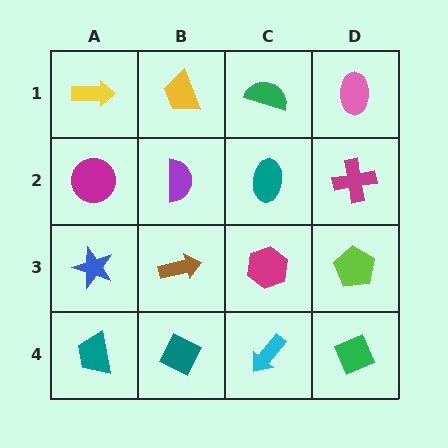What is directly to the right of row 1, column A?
A yellow trapezoid.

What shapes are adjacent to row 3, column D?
A magenta cross (row 2, column D), a green diamond (row 4, column D), a magenta hexagon (row 3, column C).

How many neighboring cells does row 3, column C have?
4.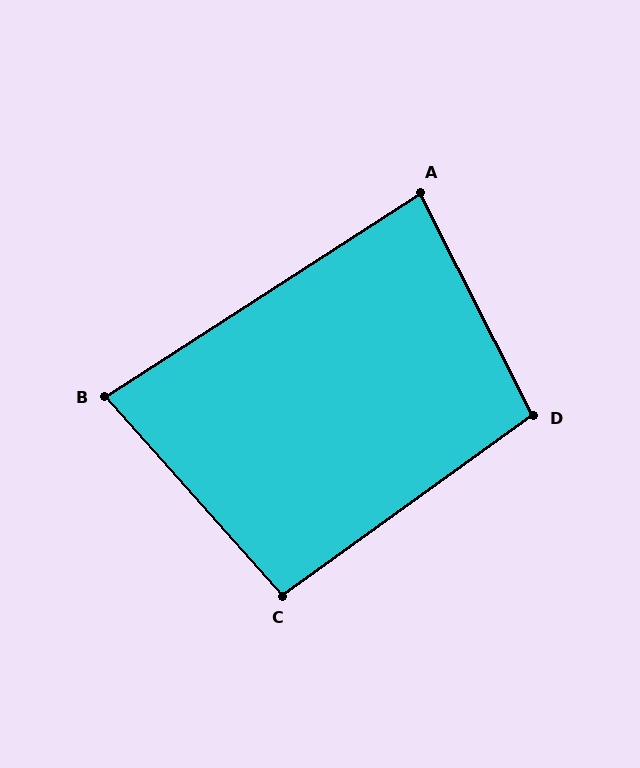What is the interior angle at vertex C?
Approximately 96 degrees (obtuse).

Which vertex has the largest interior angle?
D, at approximately 99 degrees.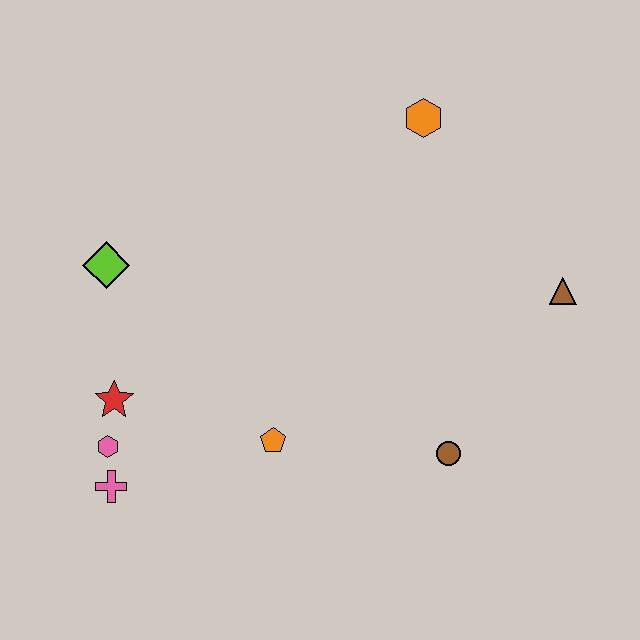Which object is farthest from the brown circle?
The lime diamond is farthest from the brown circle.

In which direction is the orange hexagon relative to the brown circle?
The orange hexagon is above the brown circle.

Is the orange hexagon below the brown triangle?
No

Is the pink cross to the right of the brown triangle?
No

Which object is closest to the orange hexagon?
The brown triangle is closest to the orange hexagon.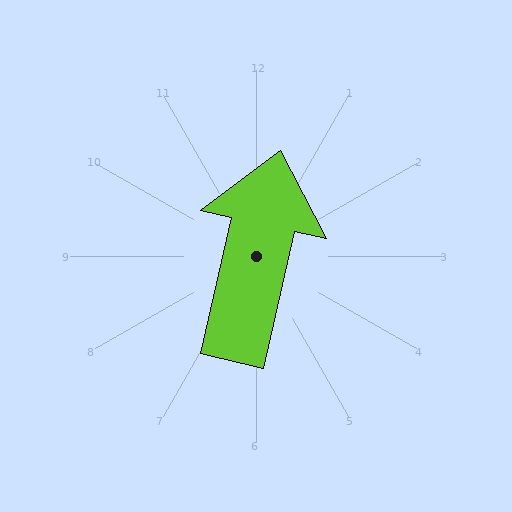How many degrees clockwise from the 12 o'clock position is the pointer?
Approximately 13 degrees.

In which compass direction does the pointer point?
North.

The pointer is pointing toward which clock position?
Roughly 12 o'clock.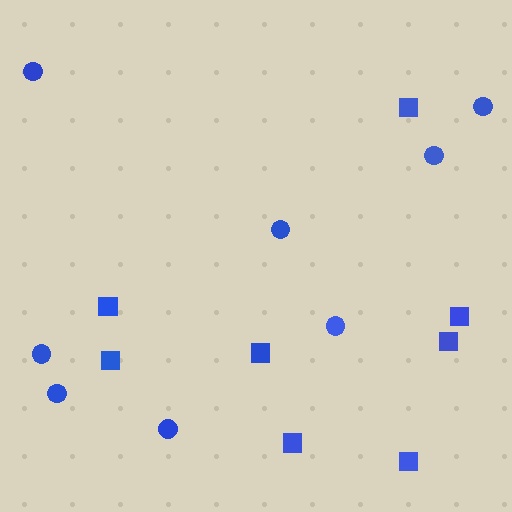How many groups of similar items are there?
There are 2 groups: one group of circles (8) and one group of squares (8).